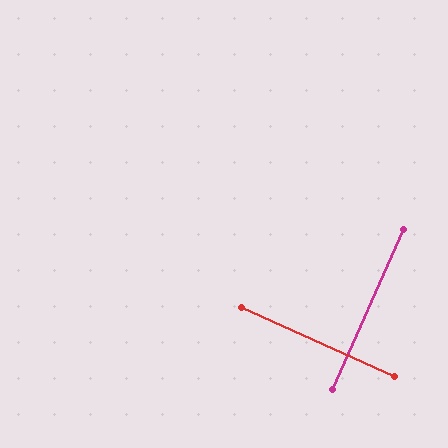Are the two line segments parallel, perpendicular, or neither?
Perpendicular — they meet at approximately 90°.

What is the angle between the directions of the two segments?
Approximately 90 degrees.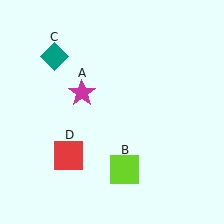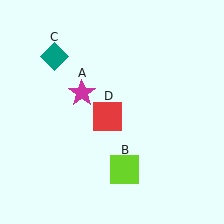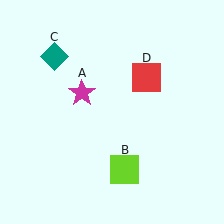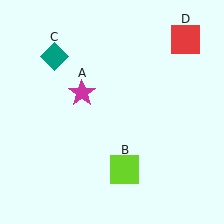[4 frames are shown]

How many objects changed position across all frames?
1 object changed position: red square (object D).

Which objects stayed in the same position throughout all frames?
Magenta star (object A) and lime square (object B) and teal diamond (object C) remained stationary.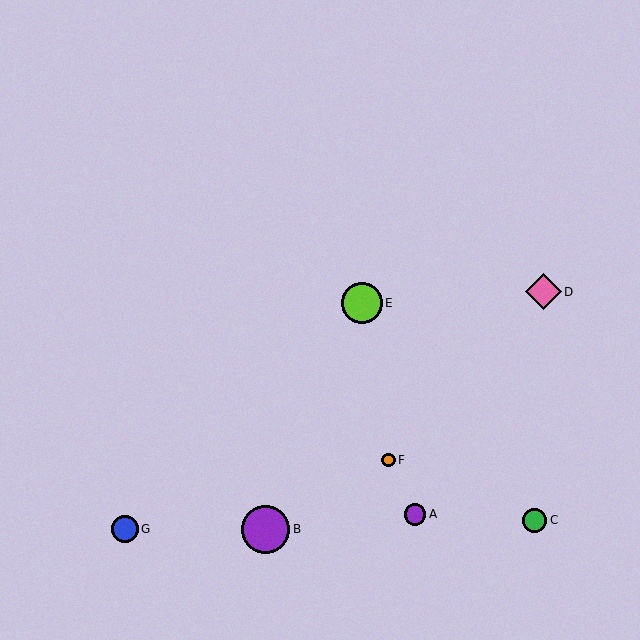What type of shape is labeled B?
Shape B is a purple circle.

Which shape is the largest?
The purple circle (labeled B) is the largest.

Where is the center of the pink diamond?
The center of the pink diamond is at (543, 292).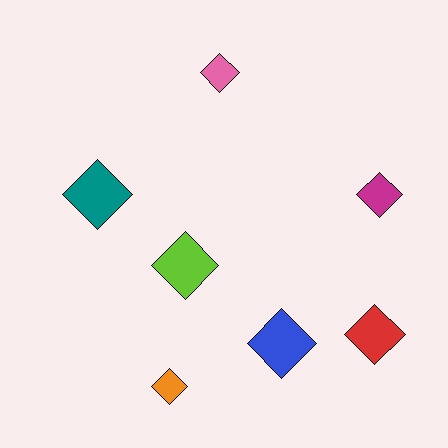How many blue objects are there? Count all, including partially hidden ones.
There is 1 blue object.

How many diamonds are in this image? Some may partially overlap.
There are 7 diamonds.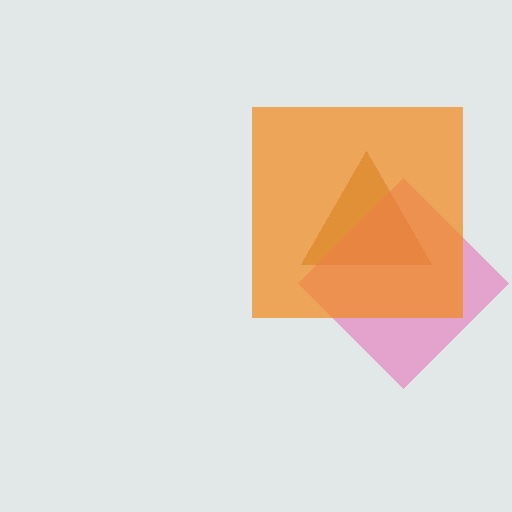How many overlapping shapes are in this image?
There are 3 overlapping shapes in the image.